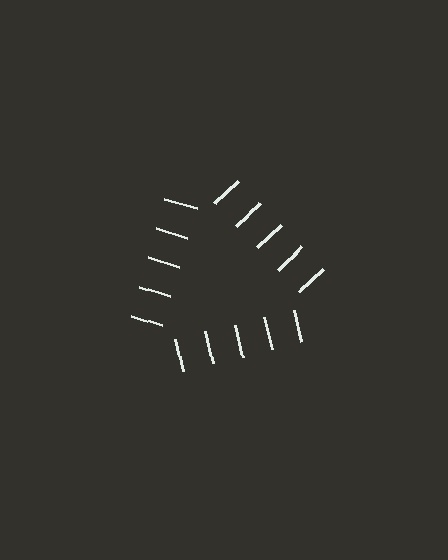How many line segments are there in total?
15 — 5 along each of the 3 edges.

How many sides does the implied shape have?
3 sides — the line-ends trace a triangle.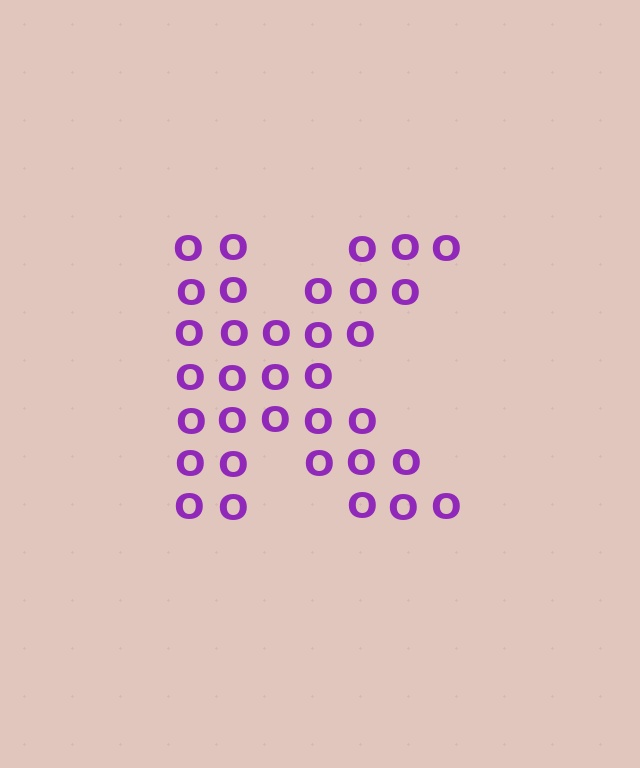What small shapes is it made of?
It is made of small letter O's.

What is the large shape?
The large shape is the letter K.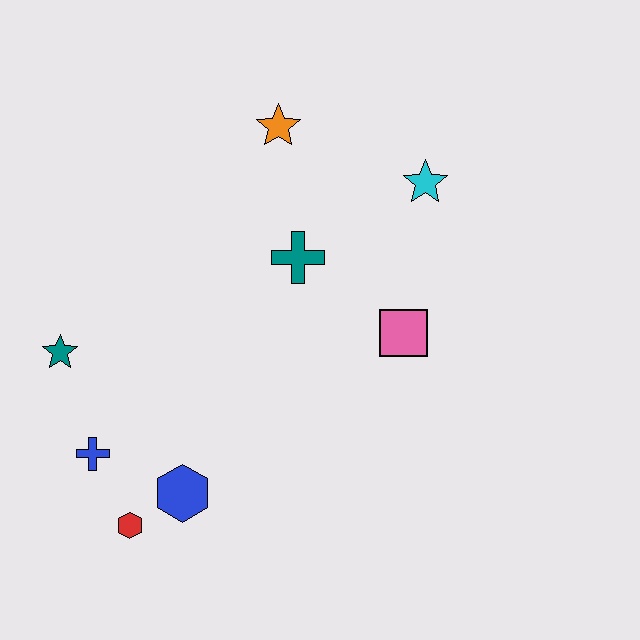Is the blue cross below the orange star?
Yes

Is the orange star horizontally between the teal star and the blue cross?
No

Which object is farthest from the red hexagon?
The cyan star is farthest from the red hexagon.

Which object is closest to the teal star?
The blue cross is closest to the teal star.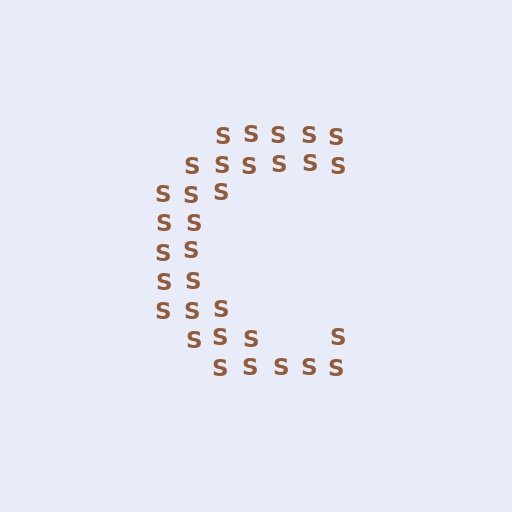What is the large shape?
The large shape is the letter C.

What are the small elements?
The small elements are letter S's.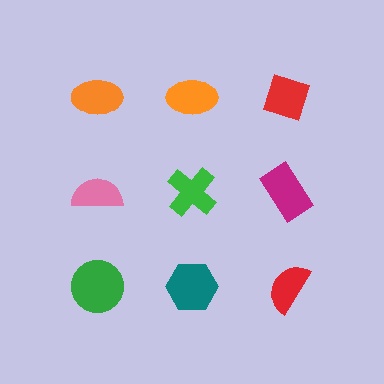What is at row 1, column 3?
A red diamond.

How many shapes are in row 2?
3 shapes.